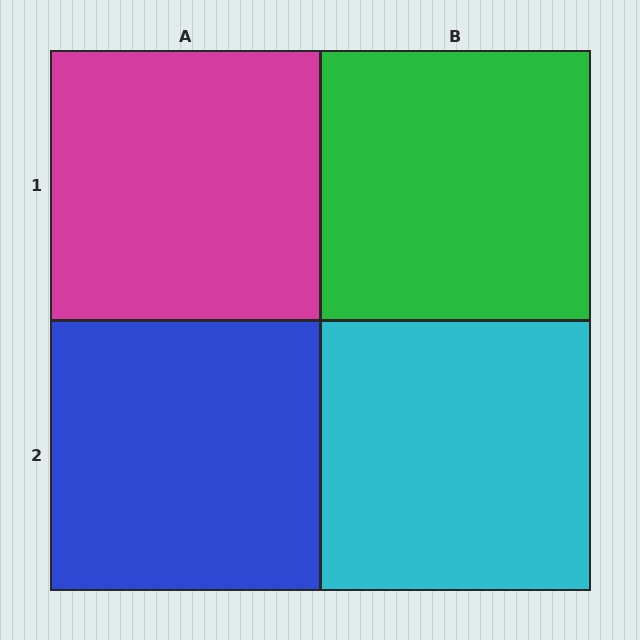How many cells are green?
1 cell is green.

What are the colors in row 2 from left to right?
Blue, cyan.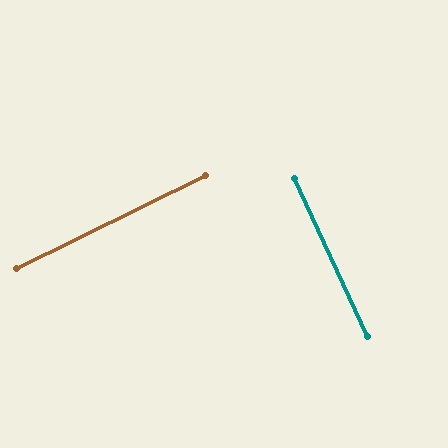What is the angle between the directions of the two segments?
Approximately 89 degrees.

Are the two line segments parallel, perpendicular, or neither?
Perpendicular — they meet at approximately 89°.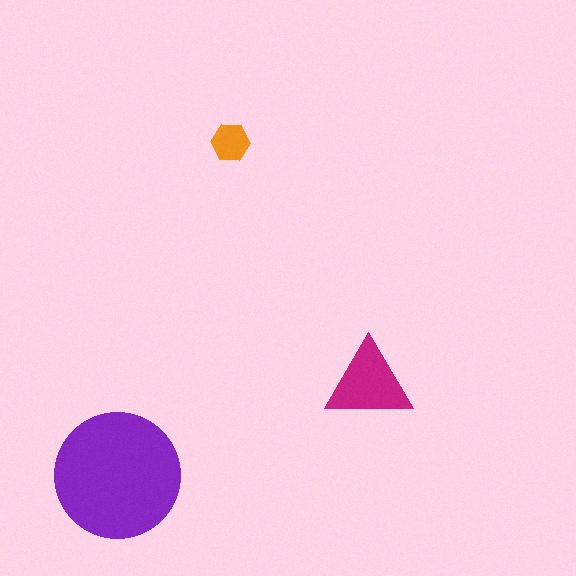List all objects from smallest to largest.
The orange hexagon, the magenta triangle, the purple circle.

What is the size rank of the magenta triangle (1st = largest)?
2nd.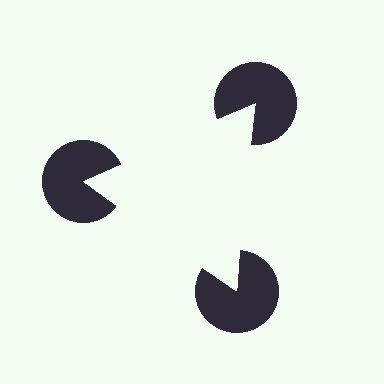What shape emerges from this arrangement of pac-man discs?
An illusory triangle — its edges are inferred from the aligned wedge cuts in the pac-man discs, not physically drawn.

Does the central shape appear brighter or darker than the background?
It typically appears slightly brighter than the background, even though no actual brightness change is drawn.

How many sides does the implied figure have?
3 sides.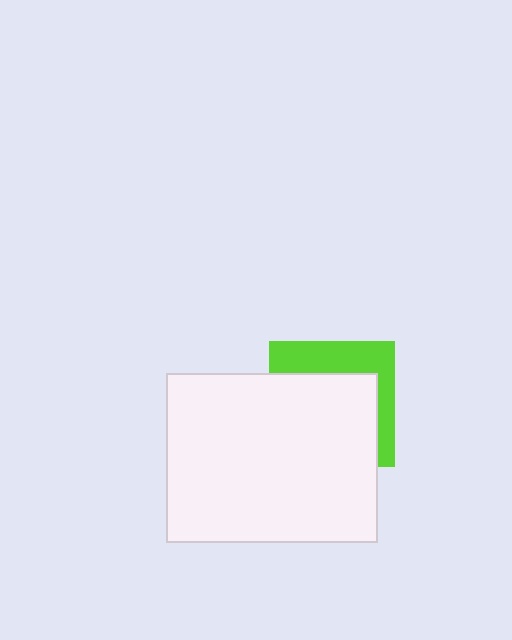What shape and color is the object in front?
The object in front is a white rectangle.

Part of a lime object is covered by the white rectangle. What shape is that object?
It is a square.